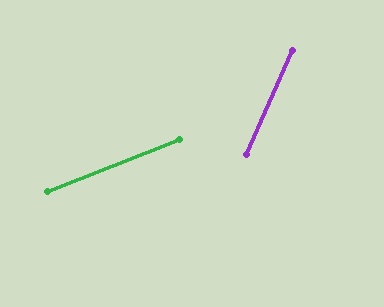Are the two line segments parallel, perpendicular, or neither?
Neither parallel nor perpendicular — they differ by about 45°.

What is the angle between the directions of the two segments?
Approximately 45 degrees.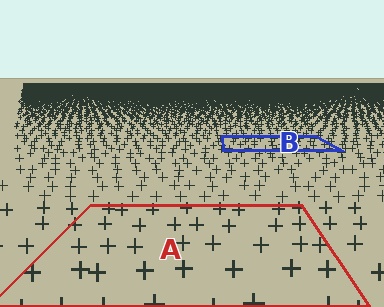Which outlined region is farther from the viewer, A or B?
Region B is farther from the viewer — the texture elements inside it appear smaller and more densely packed.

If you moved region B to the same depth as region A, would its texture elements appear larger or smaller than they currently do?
They would appear larger. At a closer depth, the same texture elements are projected at a bigger on-screen size.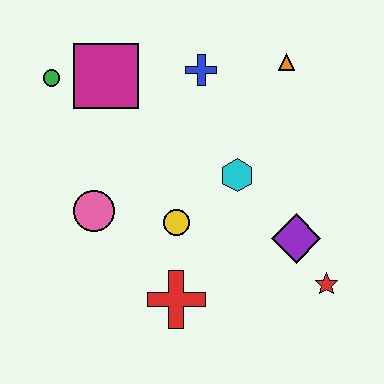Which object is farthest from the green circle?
The red star is farthest from the green circle.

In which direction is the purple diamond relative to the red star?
The purple diamond is above the red star.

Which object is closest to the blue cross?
The orange triangle is closest to the blue cross.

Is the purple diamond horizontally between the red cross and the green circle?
No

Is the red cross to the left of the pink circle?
No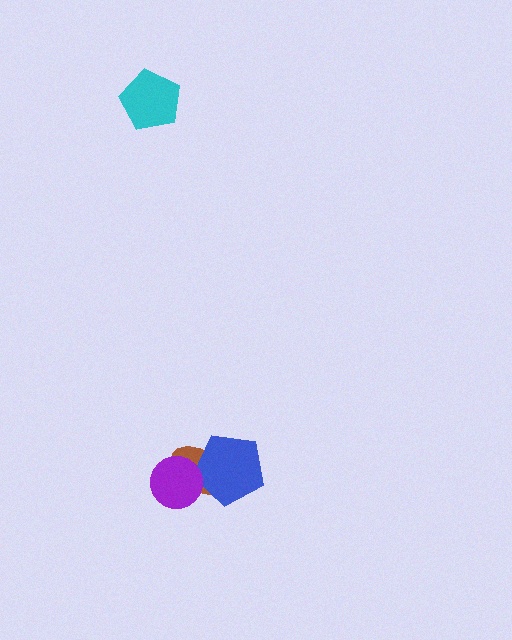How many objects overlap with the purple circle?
2 objects overlap with the purple circle.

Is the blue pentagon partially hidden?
Yes, it is partially covered by another shape.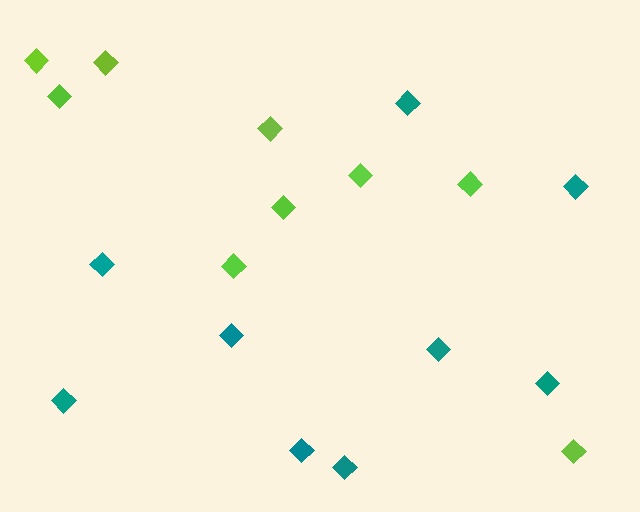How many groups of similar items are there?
There are 2 groups: one group of lime diamonds (9) and one group of teal diamonds (9).